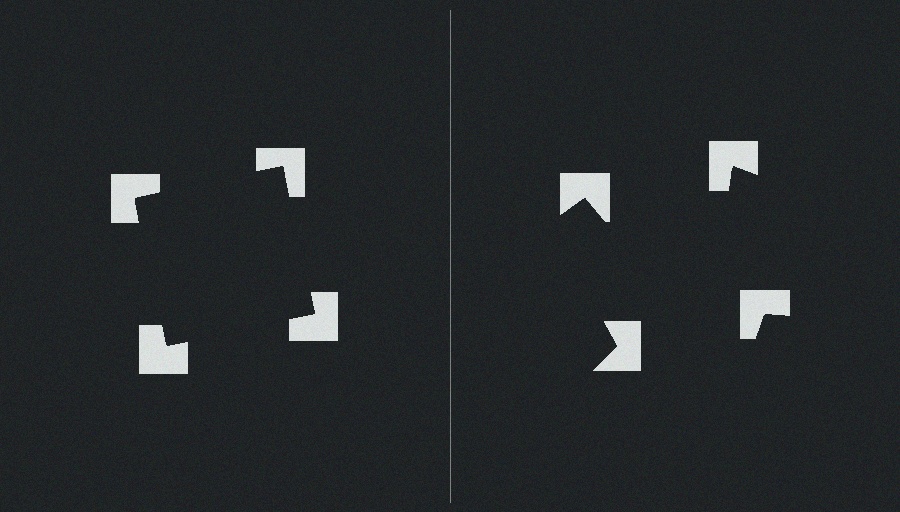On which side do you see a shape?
An illusory square appears on the left side. On the right side the wedge cuts are rotated, so no coherent shape forms.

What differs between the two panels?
The notched squares are positioned identically on both sides; only the wedge orientations differ. On the left they align to a square; on the right they are misaligned.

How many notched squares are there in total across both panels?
8 — 4 on each side.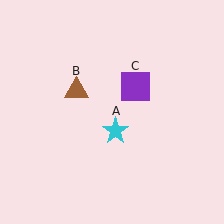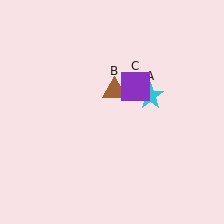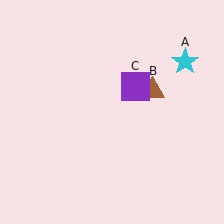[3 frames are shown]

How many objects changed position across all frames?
2 objects changed position: cyan star (object A), brown triangle (object B).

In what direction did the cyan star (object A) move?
The cyan star (object A) moved up and to the right.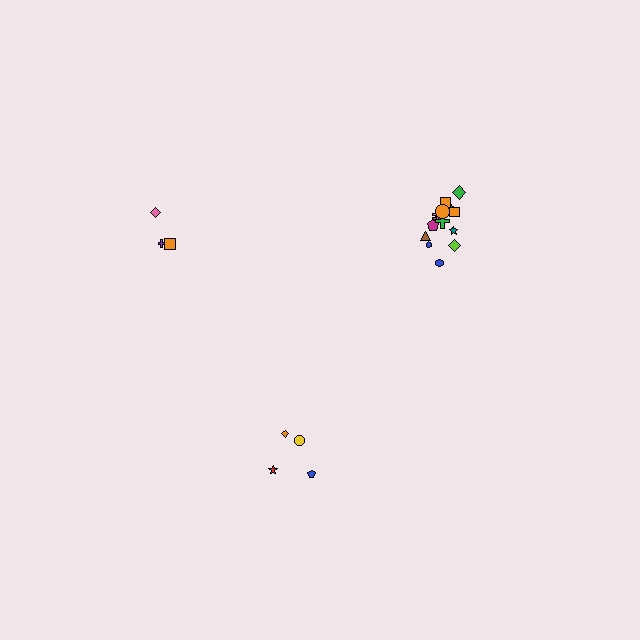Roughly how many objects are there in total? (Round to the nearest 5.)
Roughly 20 objects in total.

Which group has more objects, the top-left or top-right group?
The top-right group.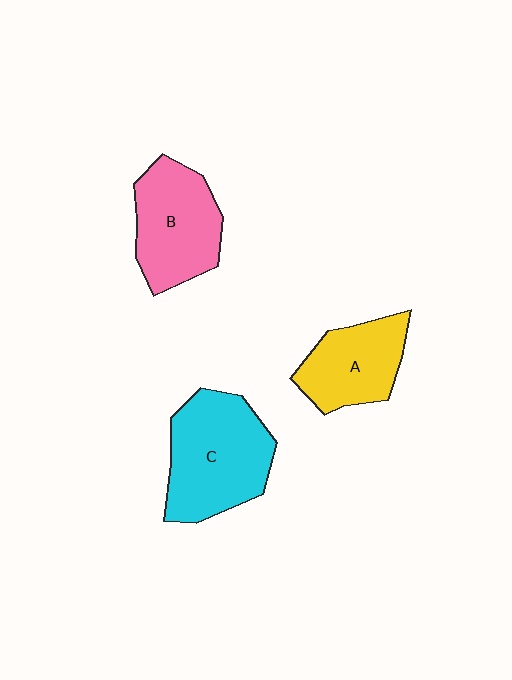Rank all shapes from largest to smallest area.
From largest to smallest: C (cyan), B (pink), A (yellow).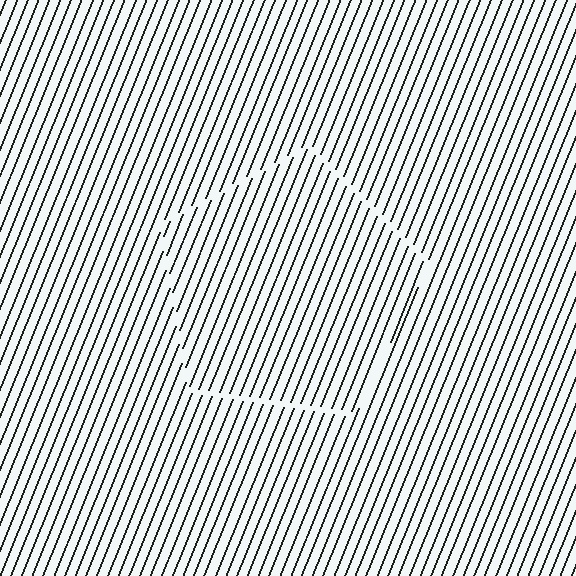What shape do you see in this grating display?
An illusory pentagon. The interior of the shape contains the same grating, shifted by half a period — the contour is defined by the phase discontinuity where line-ends from the inner and outer gratings abut.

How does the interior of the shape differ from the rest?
The interior of the shape contains the same grating, shifted by half a period — the contour is defined by the phase discontinuity where line-ends from the inner and outer gratings abut.